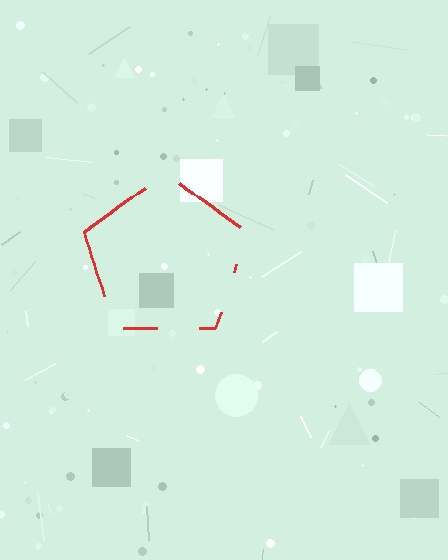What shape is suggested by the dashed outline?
The dashed outline suggests a pentagon.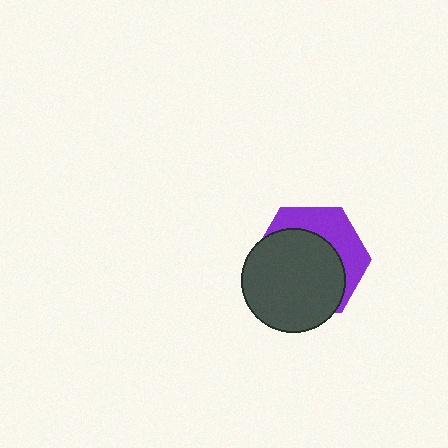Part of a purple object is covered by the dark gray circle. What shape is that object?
It is a hexagon.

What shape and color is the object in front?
The object in front is a dark gray circle.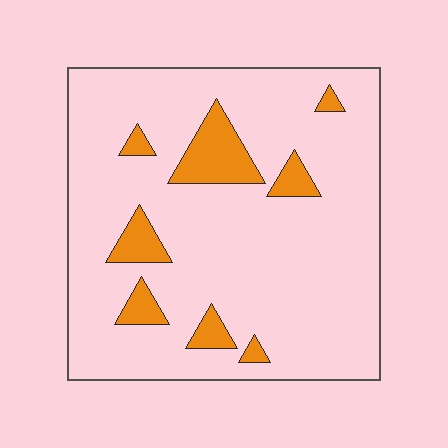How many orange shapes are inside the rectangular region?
8.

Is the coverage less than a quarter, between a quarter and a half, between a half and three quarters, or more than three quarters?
Less than a quarter.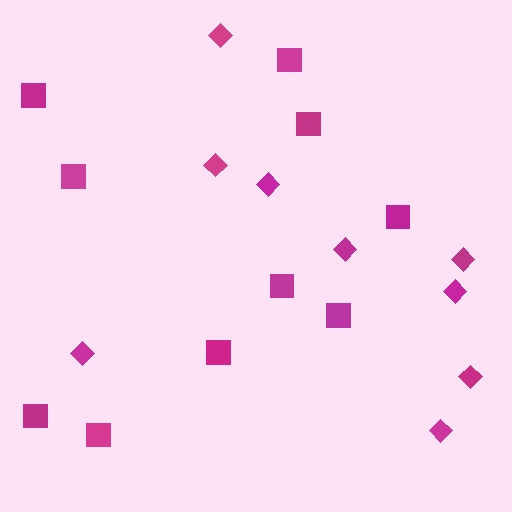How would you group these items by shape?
There are 2 groups: one group of squares (10) and one group of diamonds (9).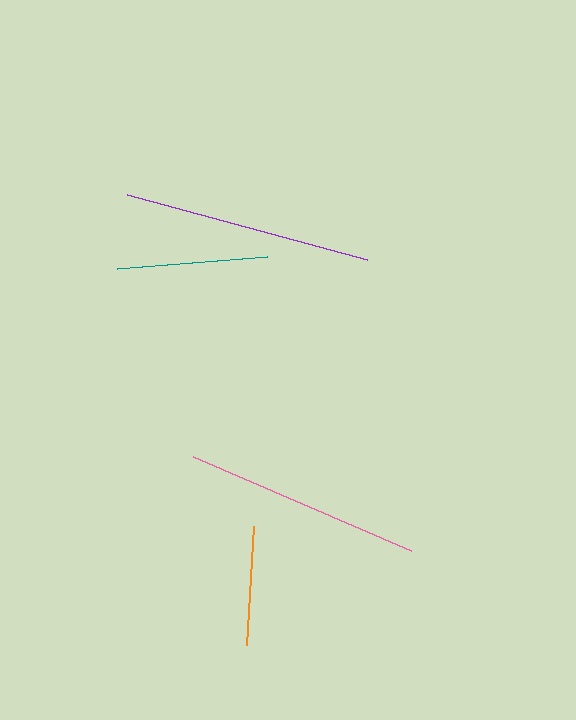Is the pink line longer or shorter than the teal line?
The pink line is longer than the teal line.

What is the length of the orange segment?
The orange segment is approximately 120 pixels long.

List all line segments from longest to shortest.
From longest to shortest: purple, pink, teal, orange.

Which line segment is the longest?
The purple line is the longest at approximately 248 pixels.